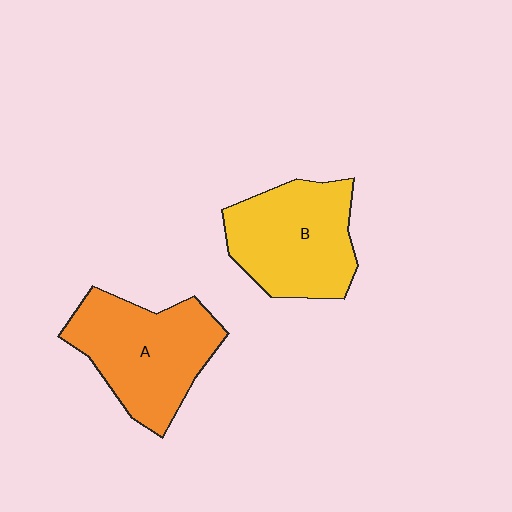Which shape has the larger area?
Shape A (orange).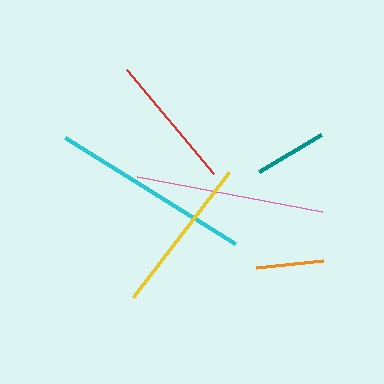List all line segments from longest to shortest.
From longest to shortest: cyan, pink, yellow, red, teal, orange.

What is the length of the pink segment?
The pink segment is approximately 188 pixels long.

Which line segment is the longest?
The cyan line is the longest at approximately 200 pixels.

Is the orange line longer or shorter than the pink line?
The pink line is longer than the orange line.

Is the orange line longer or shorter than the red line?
The red line is longer than the orange line.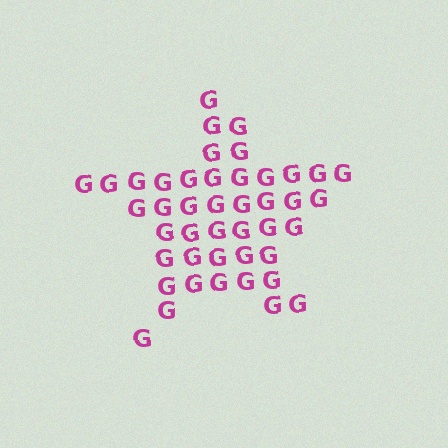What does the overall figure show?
The overall figure shows a star.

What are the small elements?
The small elements are letter G's.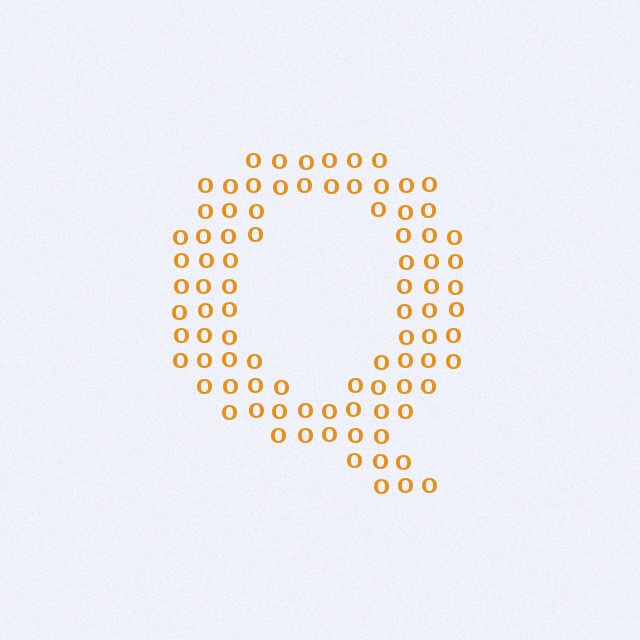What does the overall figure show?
The overall figure shows the letter Q.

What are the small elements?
The small elements are letter O's.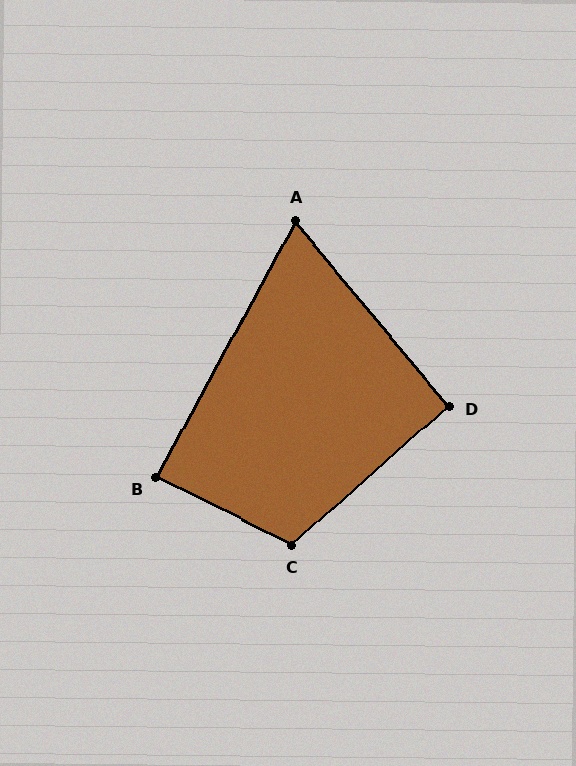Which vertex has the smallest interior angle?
A, at approximately 68 degrees.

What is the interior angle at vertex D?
Approximately 92 degrees (approximately right).